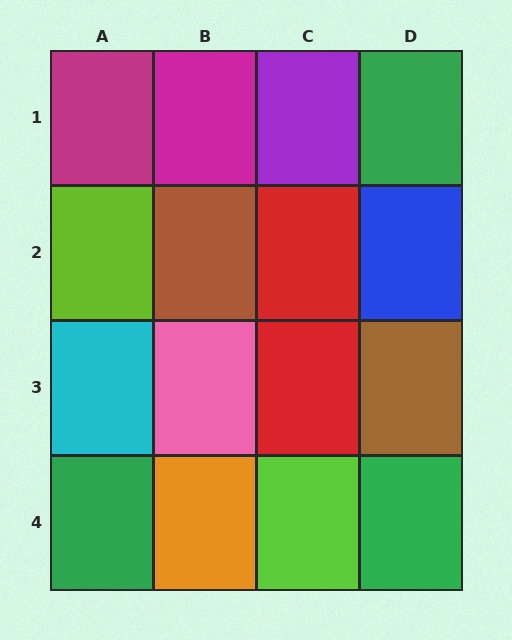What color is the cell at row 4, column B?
Orange.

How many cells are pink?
1 cell is pink.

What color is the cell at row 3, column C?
Red.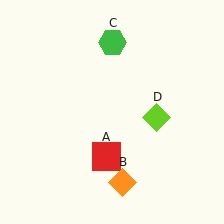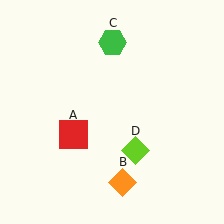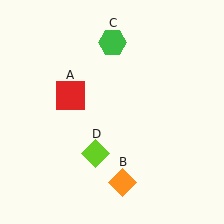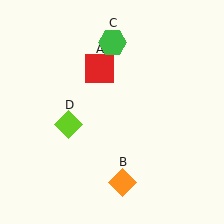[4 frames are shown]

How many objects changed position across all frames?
2 objects changed position: red square (object A), lime diamond (object D).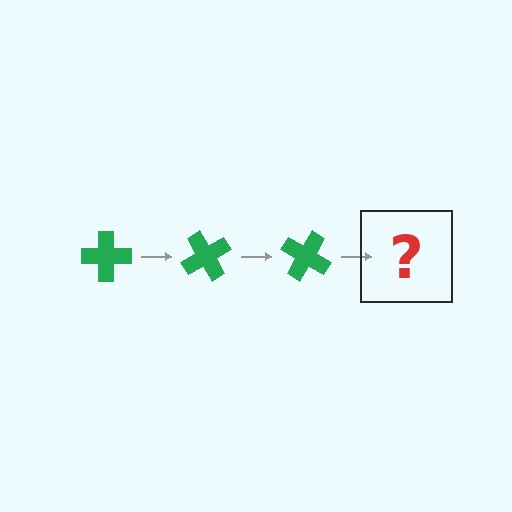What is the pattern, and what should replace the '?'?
The pattern is that the cross rotates 60 degrees each step. The '?' should be a green cross rotated 180 degrees.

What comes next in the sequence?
The next element should be a green cross rotated 180 degrees.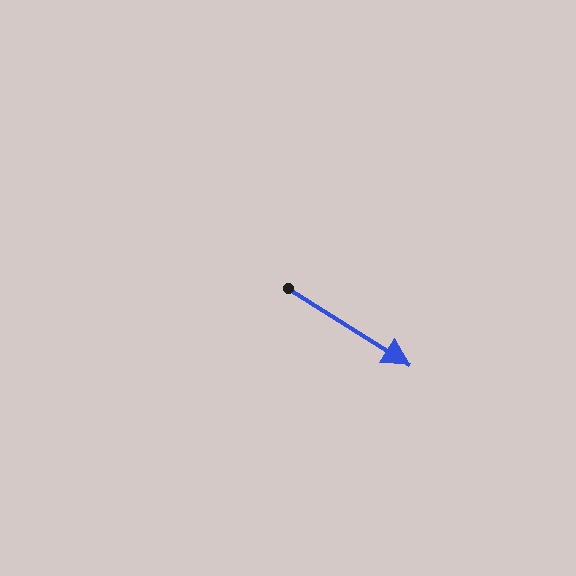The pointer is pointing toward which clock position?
Roughly 4 o'clock.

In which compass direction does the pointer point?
Southeast.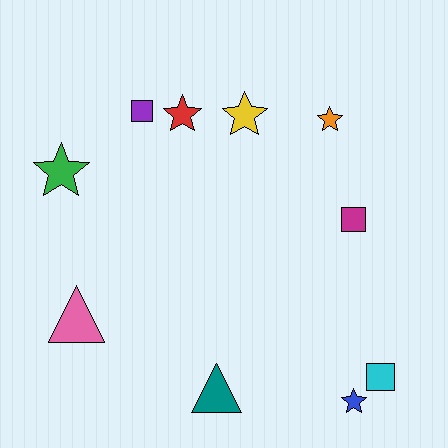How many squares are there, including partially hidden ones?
There are 3 squares.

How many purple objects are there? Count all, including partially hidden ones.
There is 1 purple object.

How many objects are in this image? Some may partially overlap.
There are 10 objects.